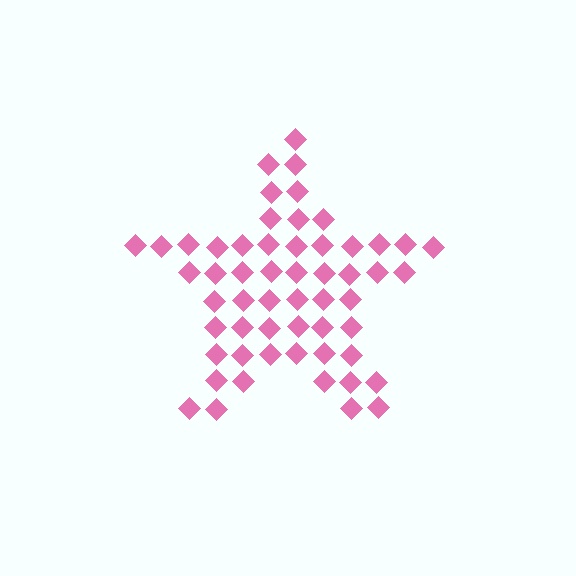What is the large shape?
The large shape is a star.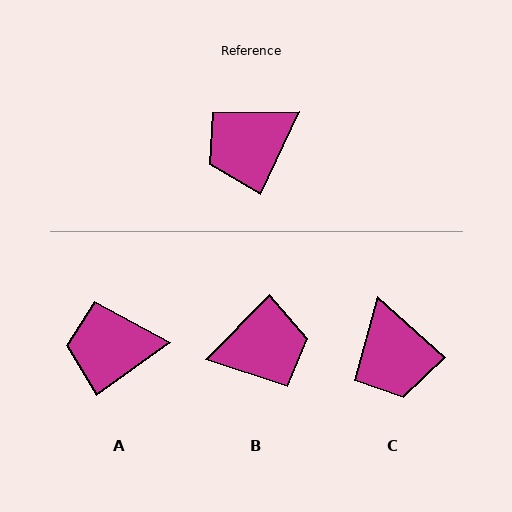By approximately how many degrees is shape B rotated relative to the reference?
Approximately 161 degrees counter-clockwise.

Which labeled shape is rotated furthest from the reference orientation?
B, about 161 degrees away.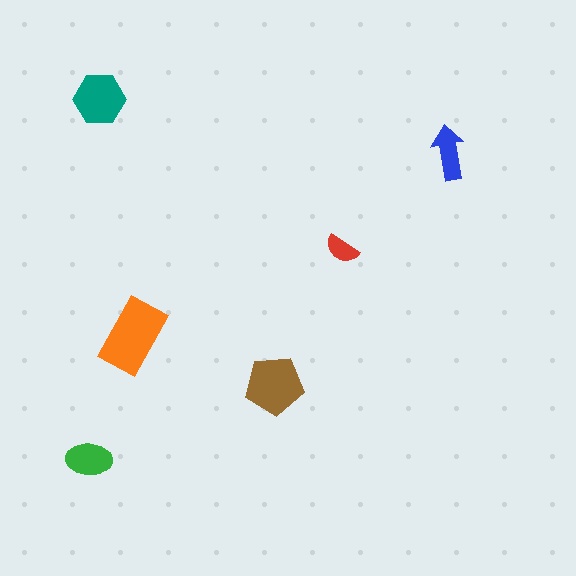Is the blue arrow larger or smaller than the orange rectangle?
Smaller.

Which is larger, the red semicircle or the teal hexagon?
The teal hexagon.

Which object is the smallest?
The red semicircle.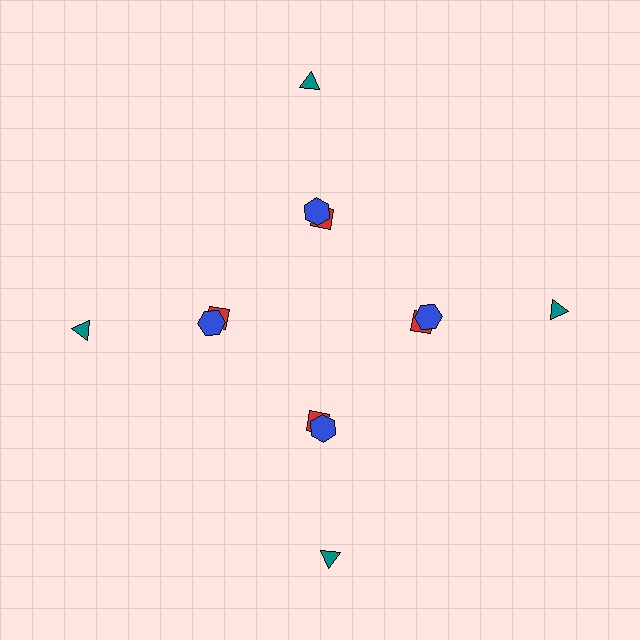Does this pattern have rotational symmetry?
Yes, this pattern has 4-fold rotational symmetry. It looks the same after rotating 90 degrees around the center.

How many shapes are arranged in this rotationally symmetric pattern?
There are 12 shapes, arranged in 4 groups of 3.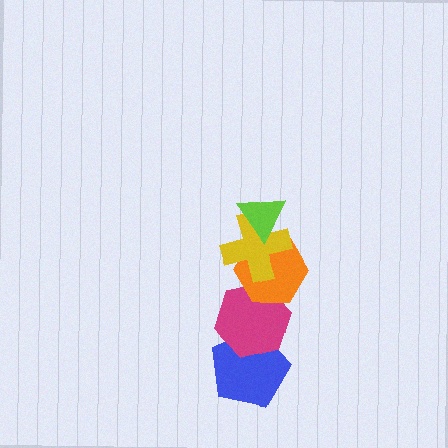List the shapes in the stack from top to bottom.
From top to bottom: the lime triangle, the yellow cross, the orange hexagon, the magenta hexagon, the blue pentagon.